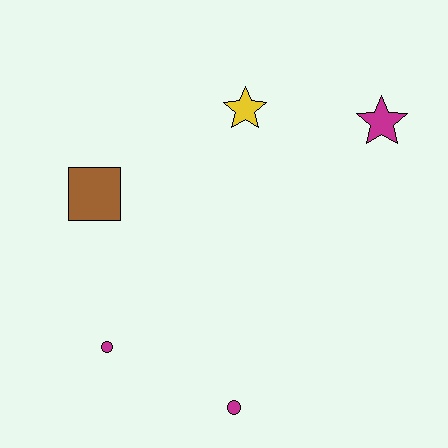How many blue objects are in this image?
There are no blue objects.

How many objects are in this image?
There are 5 objects.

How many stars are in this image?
There are 2 stars.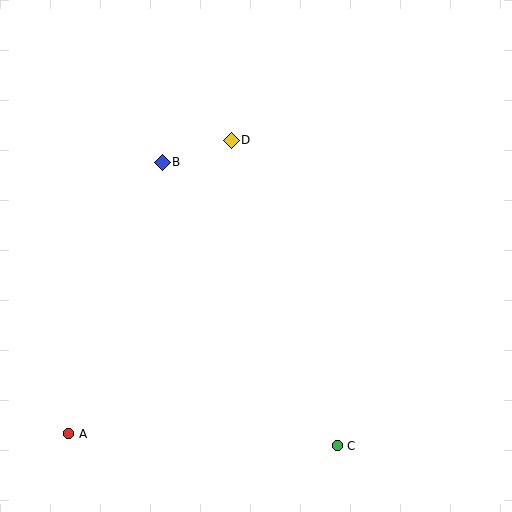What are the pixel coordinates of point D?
Point D is at (231, 140).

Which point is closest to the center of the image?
Point D at (231, 140) is closest to the center.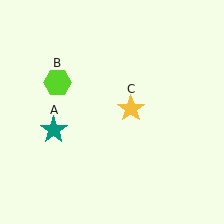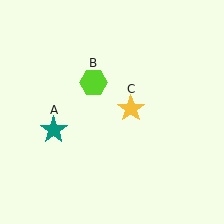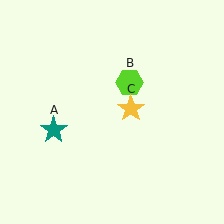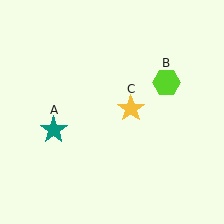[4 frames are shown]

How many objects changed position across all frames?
1 object changed position: lime hexagon (object B).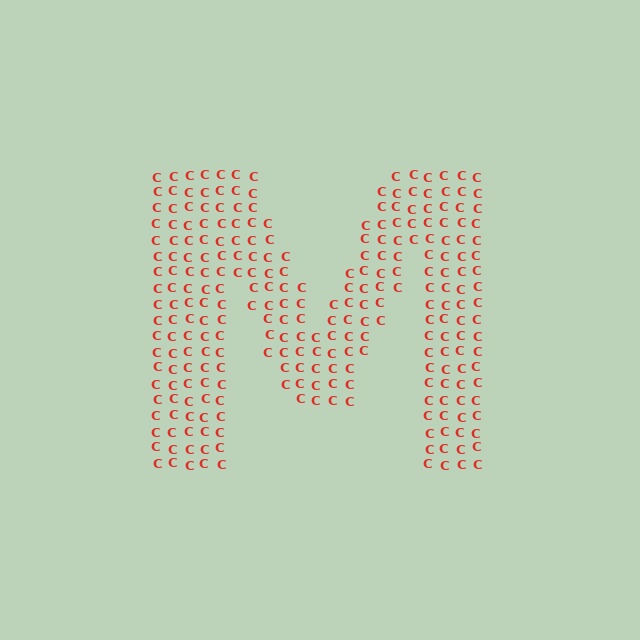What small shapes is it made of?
It is made of small letter C's.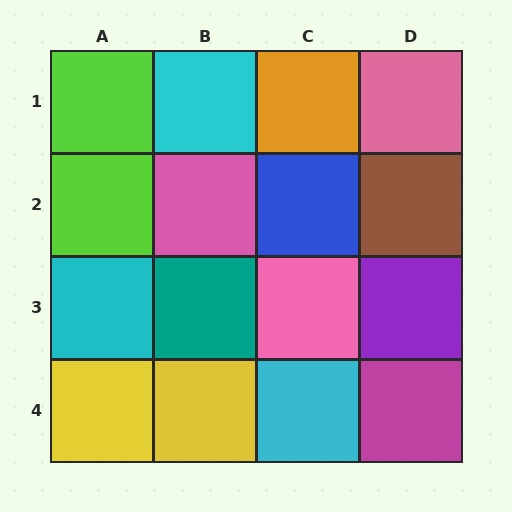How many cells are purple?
1 cell is purple.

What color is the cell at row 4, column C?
Cyan.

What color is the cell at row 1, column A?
Lime.